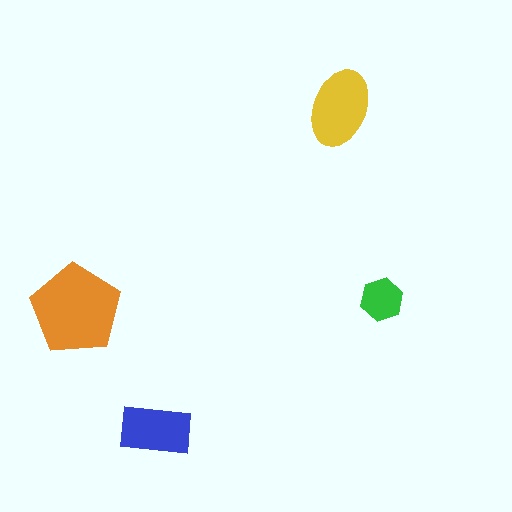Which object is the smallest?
The green hexagon.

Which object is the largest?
The orange pentagon.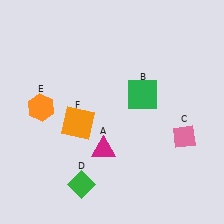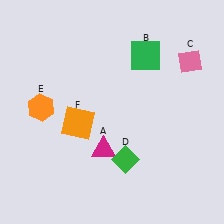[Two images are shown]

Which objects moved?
The objects that moved are: the green square (B), the pink diamond (C), the green diamond (D).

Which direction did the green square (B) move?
The green square (B) moved up.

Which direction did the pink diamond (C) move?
The pink diamond (C) moved up.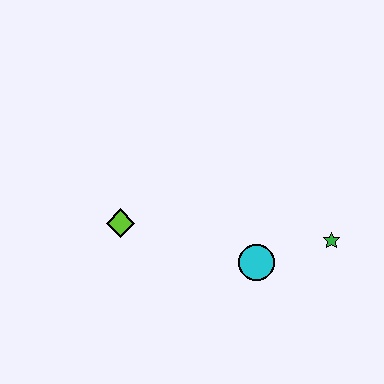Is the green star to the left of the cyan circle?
No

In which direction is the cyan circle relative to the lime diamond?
The cyan circle is to the right of the lime diamond.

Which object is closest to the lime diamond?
The cyan circle is closest to the lime diamond.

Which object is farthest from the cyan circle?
The lime diamond is farthest from the cyan circle.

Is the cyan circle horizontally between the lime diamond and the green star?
Yes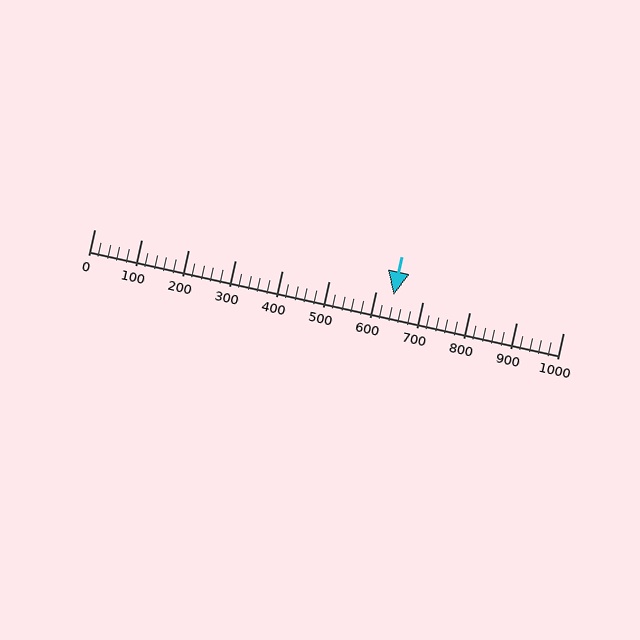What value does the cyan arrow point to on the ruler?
The cyan arrow points to approximately 639.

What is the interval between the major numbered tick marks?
The major tick marks are spaced 100 units apart.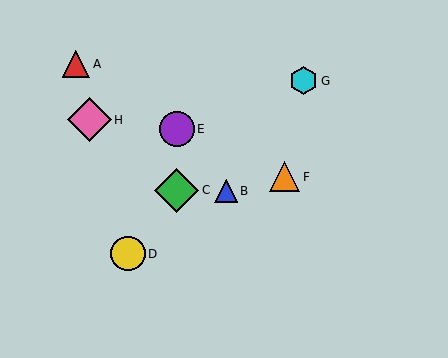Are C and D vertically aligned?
No, C is at x≈177 and D is at x≈128.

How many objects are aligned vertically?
2 objects (C, E) are aligned vertically.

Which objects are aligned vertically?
Objects C, E are aligned vertically.